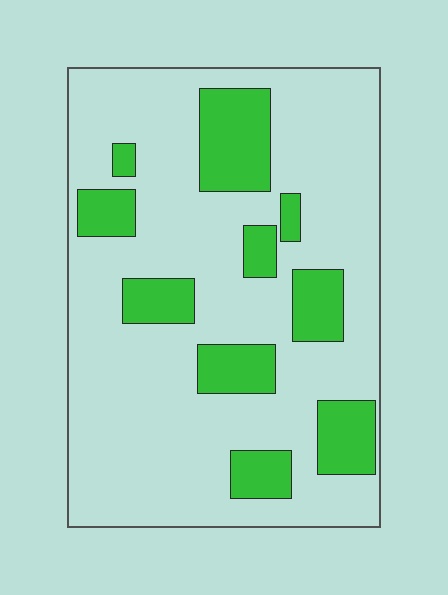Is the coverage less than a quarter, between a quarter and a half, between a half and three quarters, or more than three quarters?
Less than a quarter.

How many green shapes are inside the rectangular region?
10.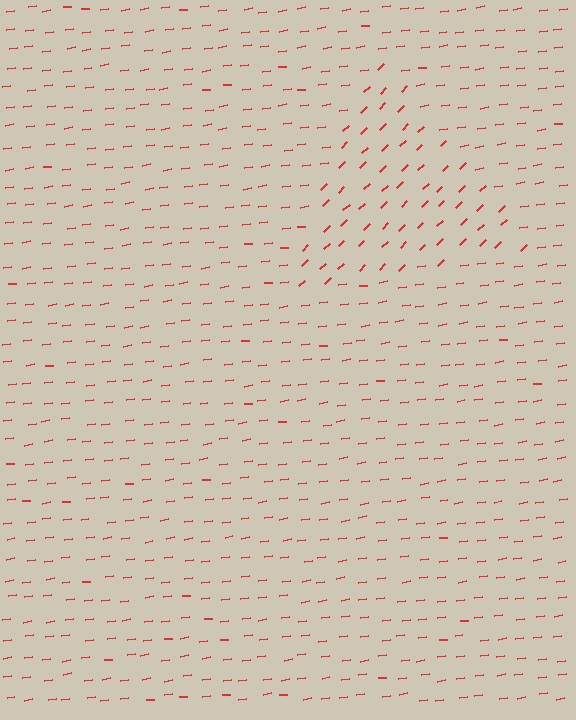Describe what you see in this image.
The image is filled with small red line segments. A triangle region in the image has lines oriented differently from the surrounding lines, creating a visible texture boundary.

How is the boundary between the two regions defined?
The boundary is defined purely by a change in line orientation (approximately 36 degrees difference). All lines are the same color and thickness.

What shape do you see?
I see a triangle.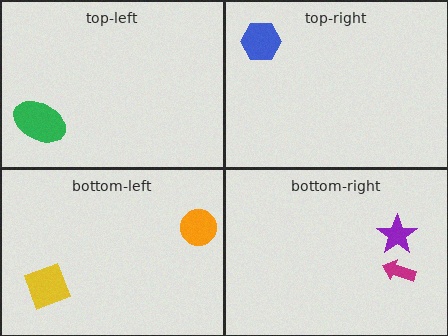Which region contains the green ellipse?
The top-left region.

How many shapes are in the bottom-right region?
2.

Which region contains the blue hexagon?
The top-right region.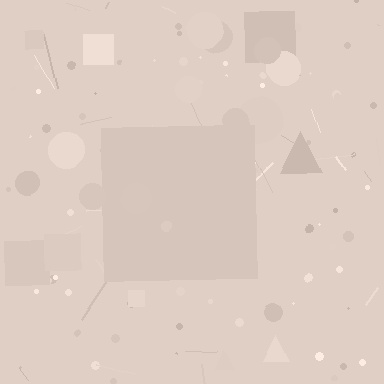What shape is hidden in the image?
A square is hidden in the image.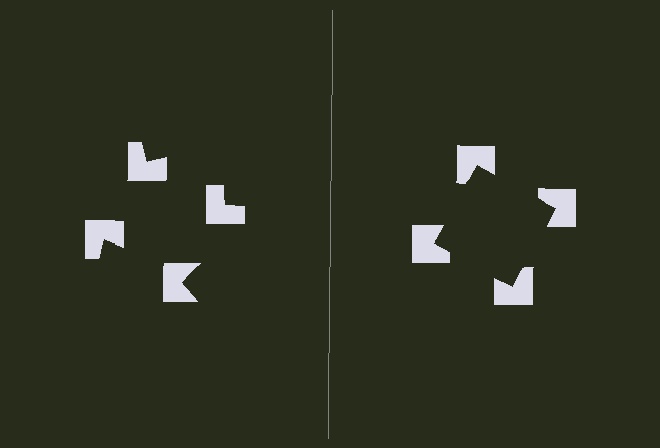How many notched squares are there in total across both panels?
8 — 4 on each side.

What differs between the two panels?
The notched squares are positioned identically on both sides; only the wedge orientations differ. On the right they align to a square; on the left they are misaligned.